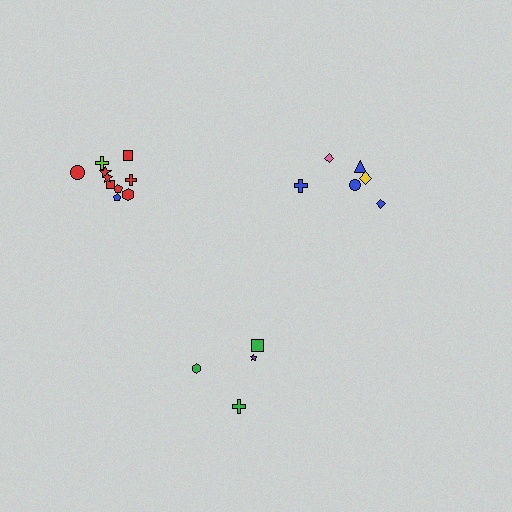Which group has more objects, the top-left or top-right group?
The top-left group.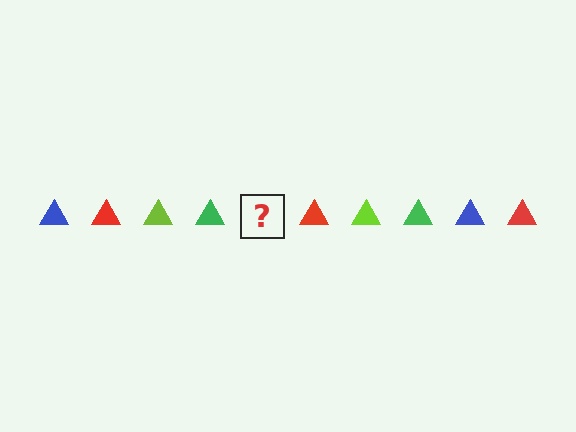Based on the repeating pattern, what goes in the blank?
The blank should be a blue triangle.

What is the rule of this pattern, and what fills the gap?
The rule is that the pattern cycles through blue, red, lime, green triangles. The gap should be filled with a blue triangle.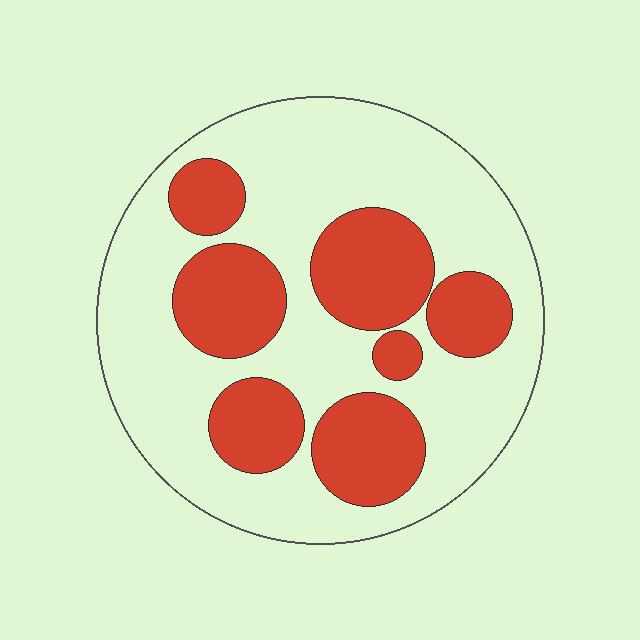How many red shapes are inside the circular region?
7.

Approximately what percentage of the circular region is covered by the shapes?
Approximately 35%.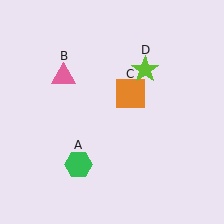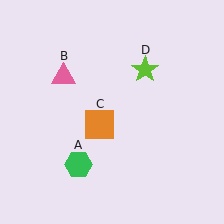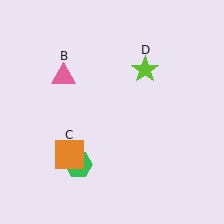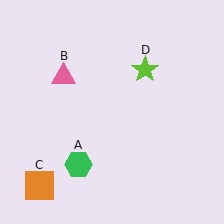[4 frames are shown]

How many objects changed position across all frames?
1 object changed position: orange square (object C).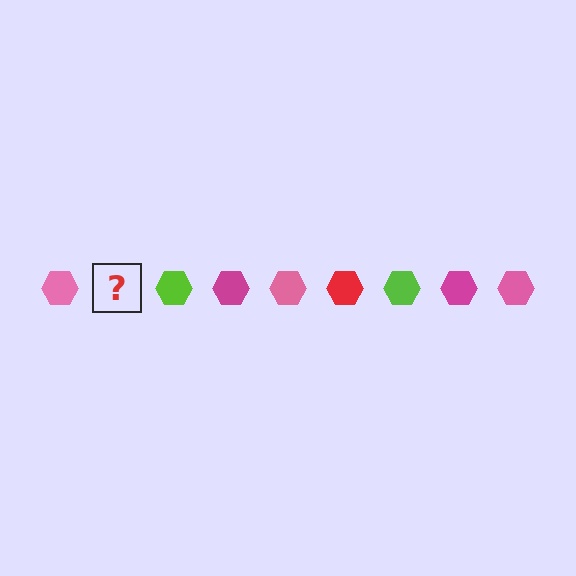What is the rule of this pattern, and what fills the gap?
The rule is that the pattern cycles through pink, red, lime, magenta hexagons. The gap should be filled with a red hexagon.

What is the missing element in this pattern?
The missing element is a red hexagon.